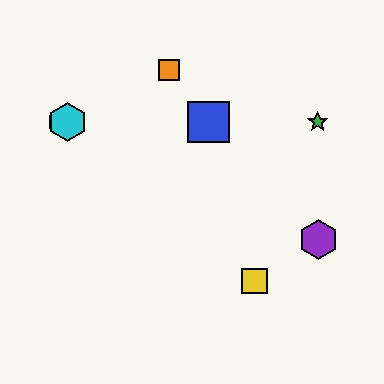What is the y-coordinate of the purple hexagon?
The purple hexagon is at y≈240.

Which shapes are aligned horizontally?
The red hexagon, the blue square, the green star, the cyan hexagon are aligned horizontally.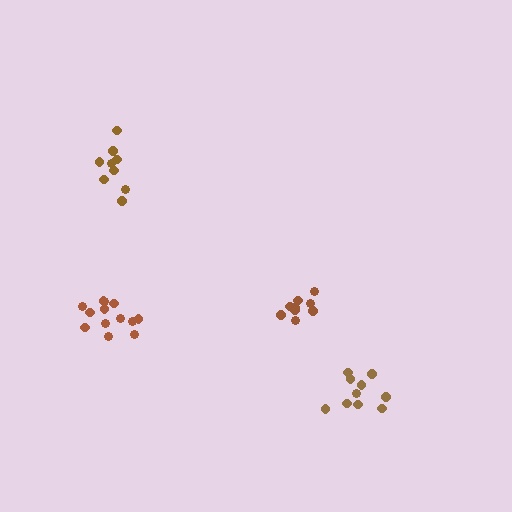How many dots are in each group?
Group 1: 9 dots, Group 2: 9 dots, Group 3: 10 dots, Group 4: 13 dots (41 total).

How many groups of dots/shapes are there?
There are 4 groups.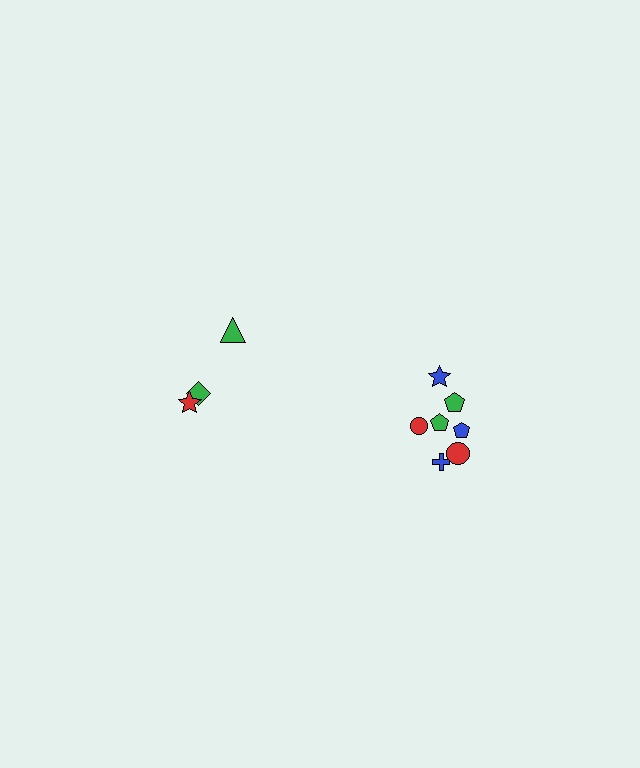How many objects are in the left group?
There are 3 objects.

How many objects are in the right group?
There are 7 objects.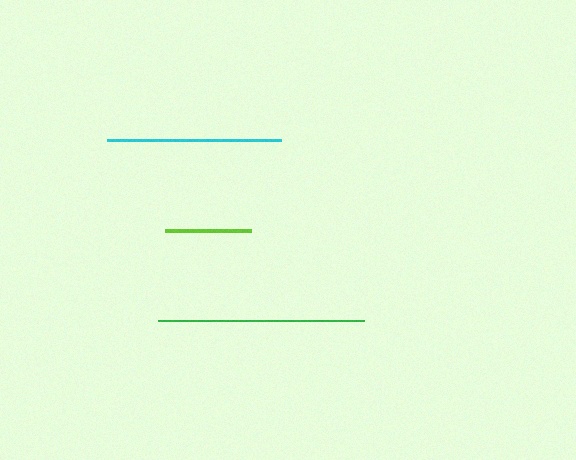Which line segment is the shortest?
The lime line is the shortest at approximately 85 pixels.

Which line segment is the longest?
The green line is the longest at approximately 206 pixels.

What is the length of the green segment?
The green segment is approximately 206 pixels long.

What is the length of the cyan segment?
The cyan segment is approximately 174 pixels long.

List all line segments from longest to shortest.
From longest to shortest: green, cyan, lime.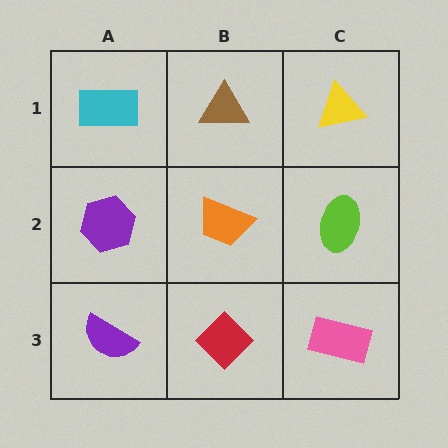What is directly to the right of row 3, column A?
A red diamond.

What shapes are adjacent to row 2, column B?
A brown triangle (row 1, column B), a red diamond (row 3, column B), a purple hexagon (row 2, column A), a lime ellipse (row 2, column C).